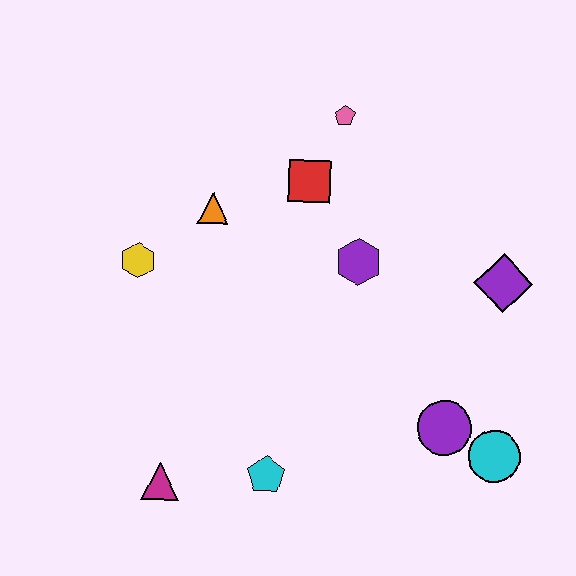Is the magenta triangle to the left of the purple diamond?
Yes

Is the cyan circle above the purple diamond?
No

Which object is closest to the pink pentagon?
The red square is closest to the pink pentagon.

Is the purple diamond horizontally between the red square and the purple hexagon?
No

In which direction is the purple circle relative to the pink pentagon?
The purple circle is below the pink pentagon.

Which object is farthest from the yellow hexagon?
The cyan circle is farthest from the yellow hexagon.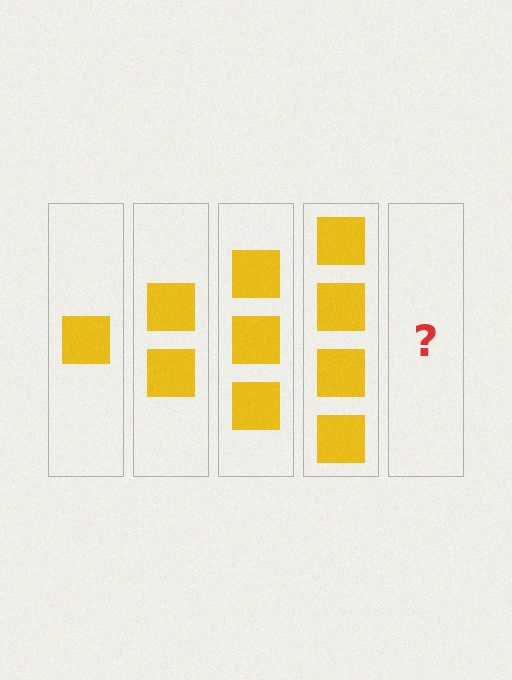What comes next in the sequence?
The next element should be 5 squares.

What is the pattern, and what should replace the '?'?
The pattern is that each step adds one more square. The '?' should be 5 squares.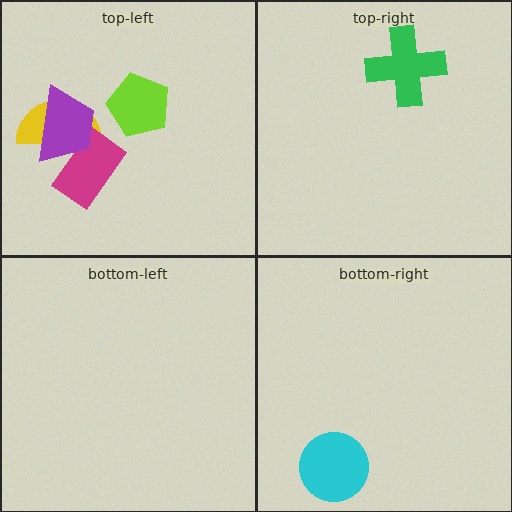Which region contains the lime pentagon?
The top-left region.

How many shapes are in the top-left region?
4.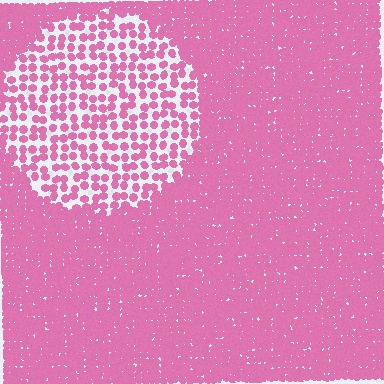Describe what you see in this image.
The image contains small pink elements arranged at two different densities. A circle-shaped region is visible where the elements are less densely packed than the surrounding area.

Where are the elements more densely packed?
The elements are more densely packed outside the circle boundary.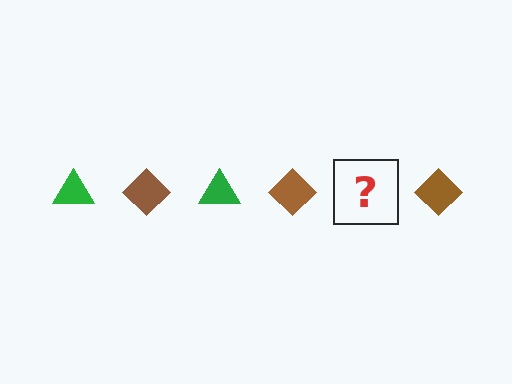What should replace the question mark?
The question mark should be replaced with a green triangle.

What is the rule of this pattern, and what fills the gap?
The rule is that the pattern alternates between green triangle and brown diamond. The gap should be filled with a green triangle.